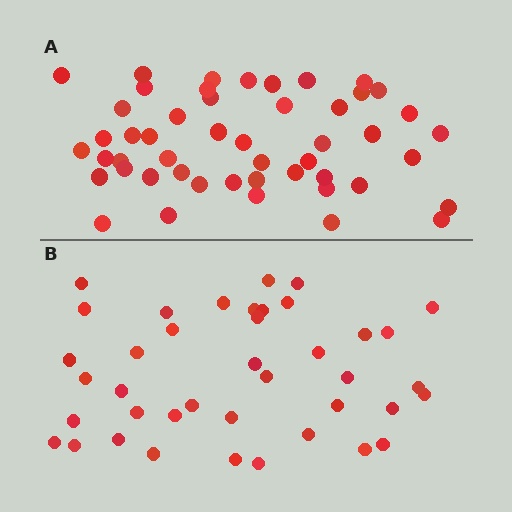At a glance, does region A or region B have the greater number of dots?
Region A (the top region) has more dots.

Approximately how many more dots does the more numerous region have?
Region A has roughly 8 or so more dots than region B.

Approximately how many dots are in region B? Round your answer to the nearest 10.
About 40 dots.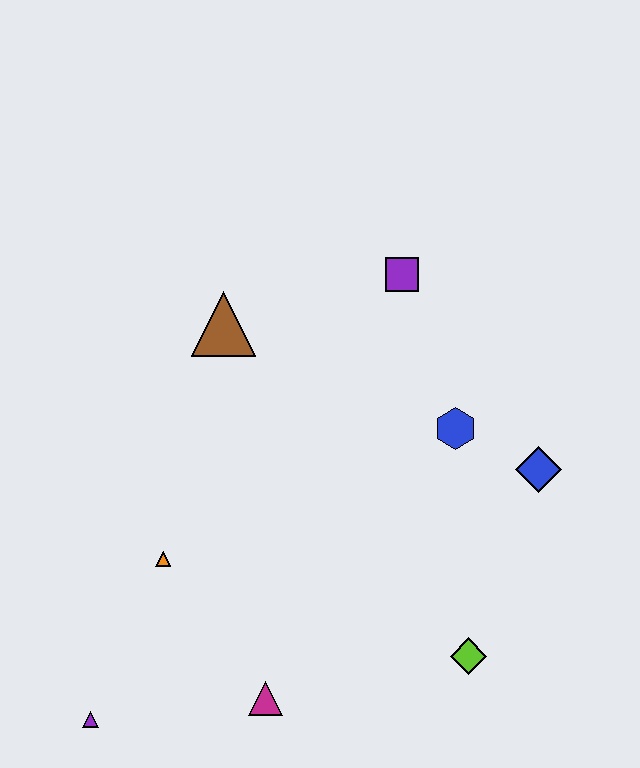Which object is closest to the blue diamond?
The blue hexagon is closest to the blue diamond.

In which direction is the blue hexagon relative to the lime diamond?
The blue hexagon is above the lime diamond.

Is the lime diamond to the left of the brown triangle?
No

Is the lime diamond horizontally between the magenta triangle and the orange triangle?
No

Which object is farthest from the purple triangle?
The purple square is farthest from the purple triangle.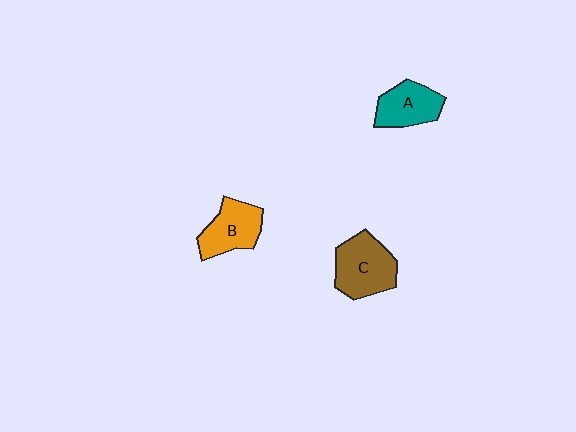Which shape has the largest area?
Shape C (brown).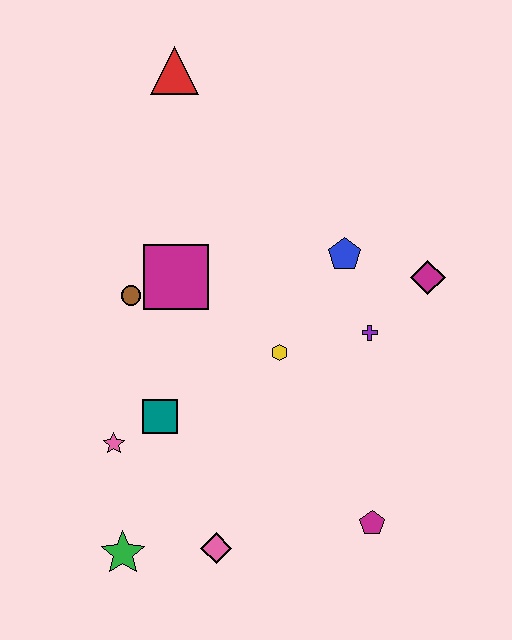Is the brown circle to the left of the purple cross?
Yes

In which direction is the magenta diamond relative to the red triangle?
The magenta diamond is to the right of the red triangle.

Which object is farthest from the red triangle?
The magenta pentagon is farthest from the red triangle.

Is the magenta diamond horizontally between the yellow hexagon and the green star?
No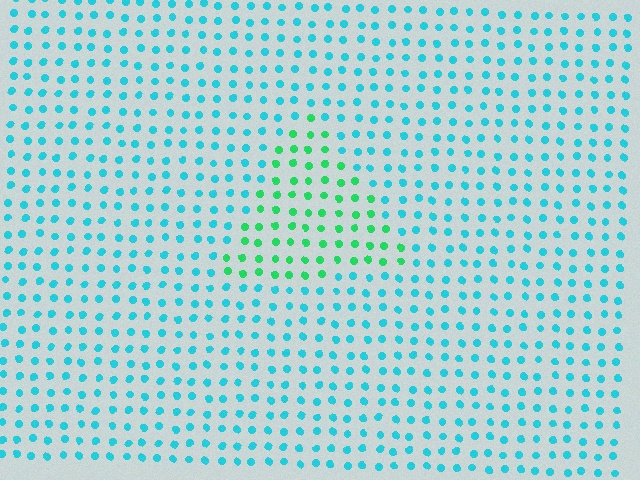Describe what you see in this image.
The image is filled with small cyan elements in a uniform arrangement. A triangle-shaped region is visible where the elements are tinted to a slightly different hue, forming a subtle color boundary.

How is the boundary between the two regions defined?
The boundary is defined purely by a slight shift in hue (about 44 degrees). Spacing, size, and orientation are identical on both sides.